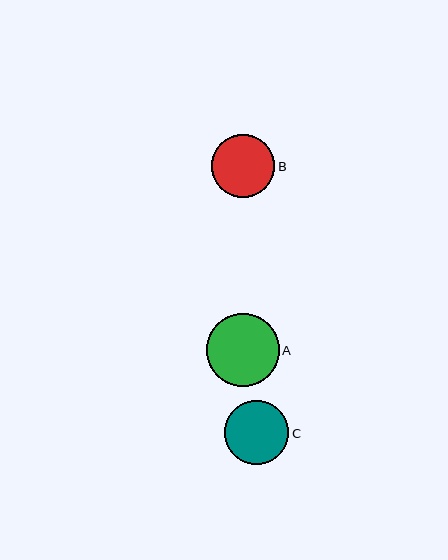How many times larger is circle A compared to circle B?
Circle A is approximately 1.1 times the size of circle B.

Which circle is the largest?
Circle A is the largest with a size of approximately 73 pixels.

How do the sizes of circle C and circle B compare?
Circle C and circle B are approximately the same size.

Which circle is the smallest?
Circle B is the smallest with a size of approximately 64 pixels.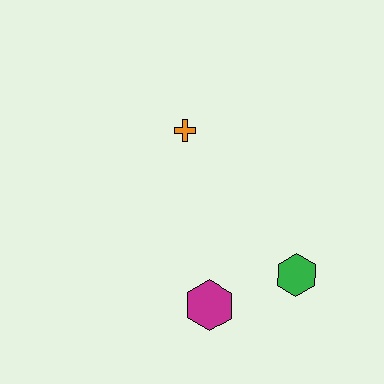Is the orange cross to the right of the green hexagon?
No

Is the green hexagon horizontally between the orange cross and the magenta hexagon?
No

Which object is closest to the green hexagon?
The magenta hexagon is closest to the green hexagon.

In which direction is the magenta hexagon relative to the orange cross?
The magenta hexagon is below the orange cross.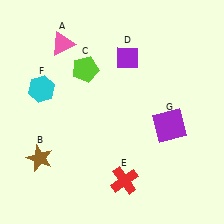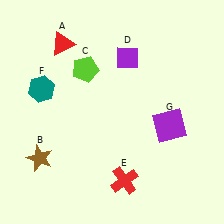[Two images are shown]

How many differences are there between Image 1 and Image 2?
There are 2 differences between the two images.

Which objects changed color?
A changed from pink to red. F changed from cyan to teal.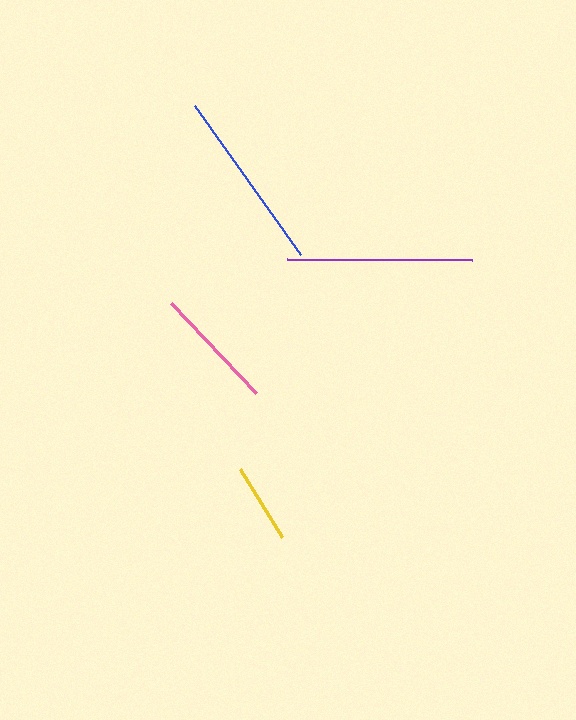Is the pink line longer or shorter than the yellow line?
The pink line is longer than the yellow line.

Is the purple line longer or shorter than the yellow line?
The purple line is longer than the yellow line.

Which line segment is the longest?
The purple line is the longest at approximately 186 pixels.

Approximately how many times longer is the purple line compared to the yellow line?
The purple line is approximately 2.3 times the length of the yellow line.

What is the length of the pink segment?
The pink segment is approximately 124 pixels long.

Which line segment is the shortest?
The yellow line is the shortest at approximately 80 pixels.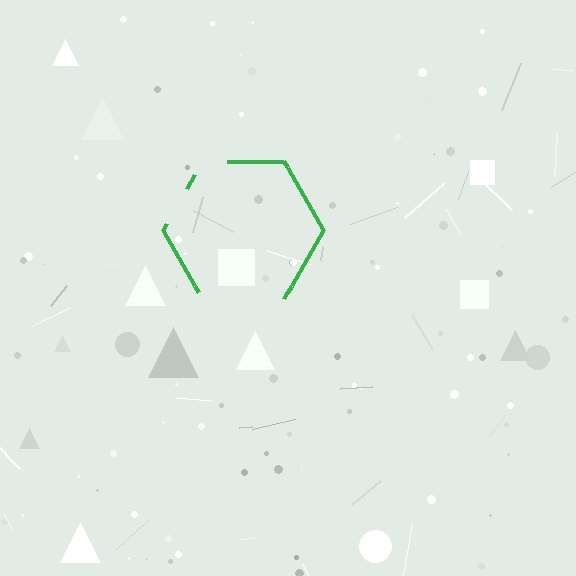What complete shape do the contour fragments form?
The contour fragments form a hexagon.